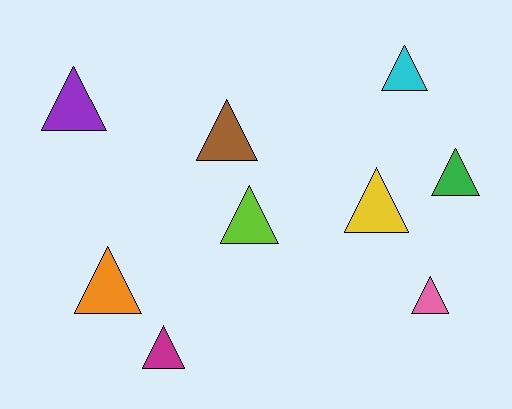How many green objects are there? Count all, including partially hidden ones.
There is 1 green object.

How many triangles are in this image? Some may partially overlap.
There are 9 triangles.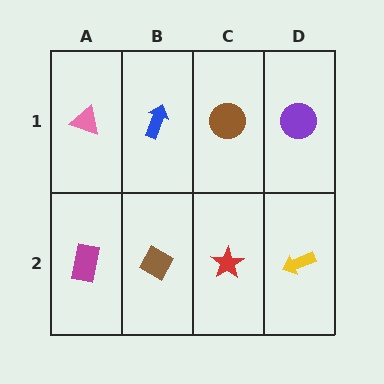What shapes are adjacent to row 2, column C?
A brown circle (row 1, column C), a brown diamond (row 2, column B), a yellow arrow (row 2, column D).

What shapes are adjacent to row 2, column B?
A blue arrow (row 1, column B), a magenta rectangle (row 2, column A), a red star (row 2, column C).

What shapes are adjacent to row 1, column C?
A red star (row 2, column C), a blue arrow (row 1, column B), a purple circle (row 1, column D).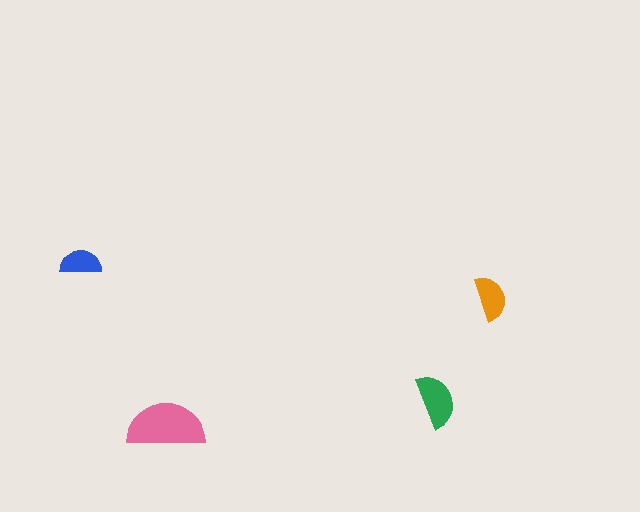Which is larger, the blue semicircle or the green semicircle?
The green one.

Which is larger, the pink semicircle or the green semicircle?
The pink one.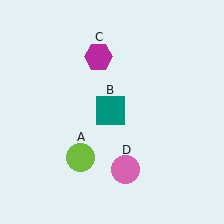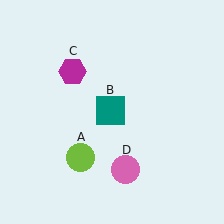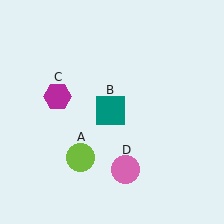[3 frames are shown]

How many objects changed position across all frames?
1 object changed position: magenta hexagon (object C).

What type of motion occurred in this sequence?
The magenta hexagon (object C) rotated counterclockwise around the center of the scene.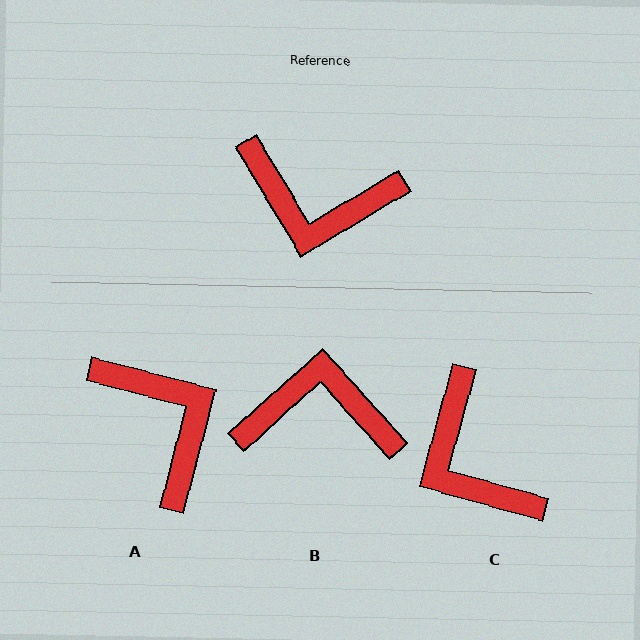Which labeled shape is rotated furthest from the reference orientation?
B, about 169 degrees away.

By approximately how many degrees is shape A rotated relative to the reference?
Approximately 134 degrees counter-clockwise.